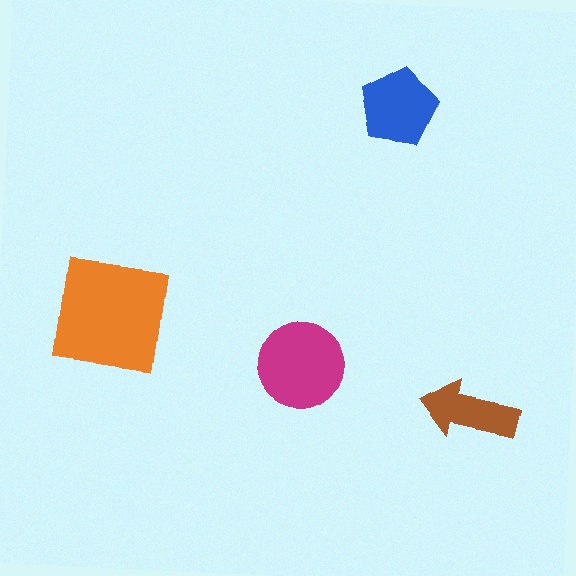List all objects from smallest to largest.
The brown arrow, the blue pentagon, the magenta circle, the orange square.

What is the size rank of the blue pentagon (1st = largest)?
3rd.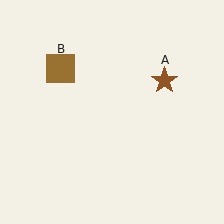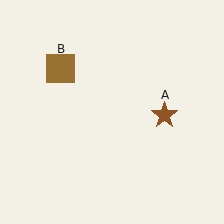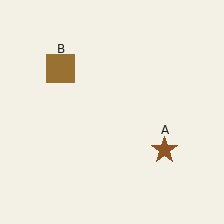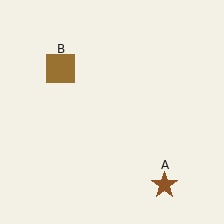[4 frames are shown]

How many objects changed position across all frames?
1 object changed position: brown star (object A).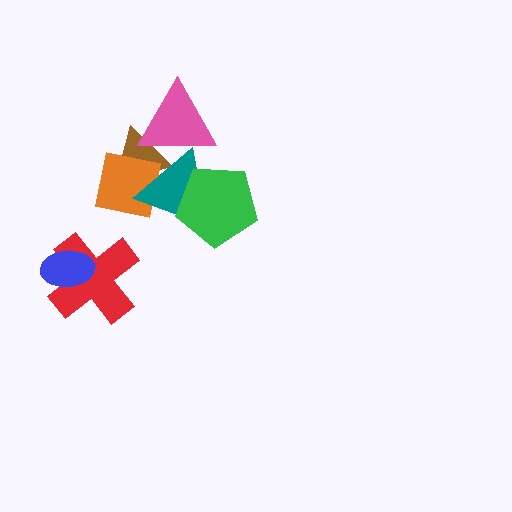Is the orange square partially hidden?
Yes, it is partially covered by another shape.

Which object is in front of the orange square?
The teal triangle is in front of the orange square.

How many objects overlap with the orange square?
2 objects overlap with the orange square.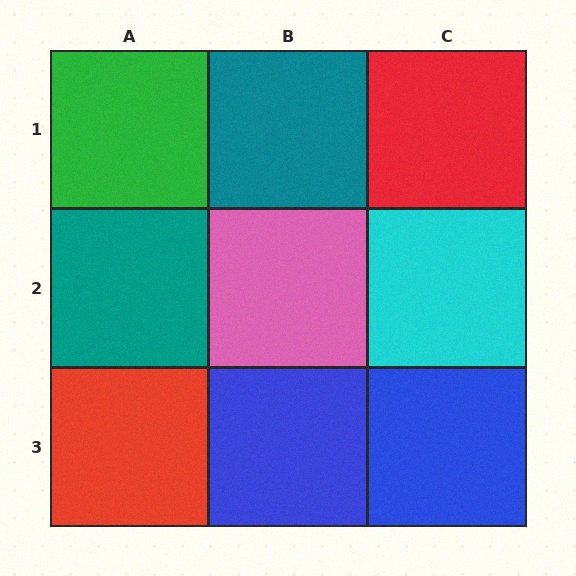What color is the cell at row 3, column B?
Blue.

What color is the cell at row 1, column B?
Teal.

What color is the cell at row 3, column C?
Blue.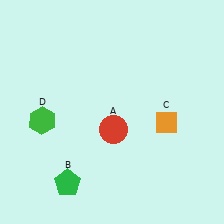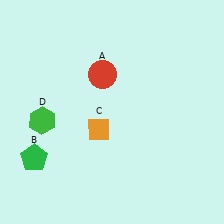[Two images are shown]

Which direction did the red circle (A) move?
The red circle (A) moved up.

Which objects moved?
The objects that moved are: the red circle (A), the green pentagon (B), the orange diamond (C).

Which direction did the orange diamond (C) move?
The orange diamond (C) moved left.